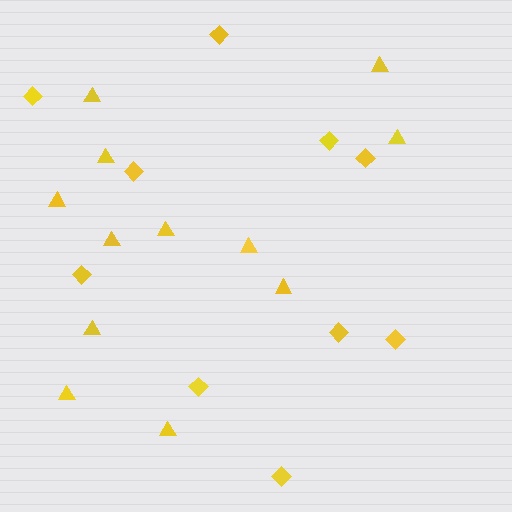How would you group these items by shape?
There are 2 groups: one group of diamonds (10) and one group of triangles (12).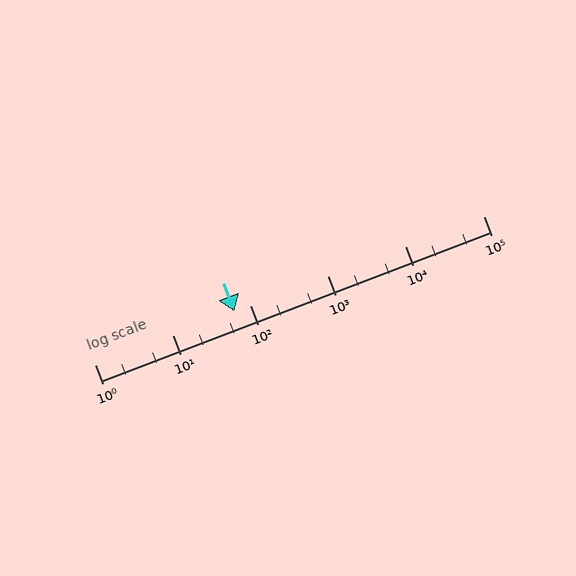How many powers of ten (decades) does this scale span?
The scale spans 5 decades, from 1 to 100000.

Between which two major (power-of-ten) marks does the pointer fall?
The pointer is between 10 and 100.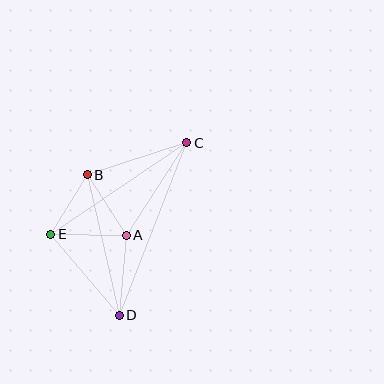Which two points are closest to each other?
Points B and E are closest to each other.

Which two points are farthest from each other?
Points C and D are farthest from each other.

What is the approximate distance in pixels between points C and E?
The distance between C and E is approximately 164 pixels.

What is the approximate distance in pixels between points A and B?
The distance between A and B is approximately 72 pixels.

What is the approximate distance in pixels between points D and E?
The distance between D and E is approximately 106 pixels.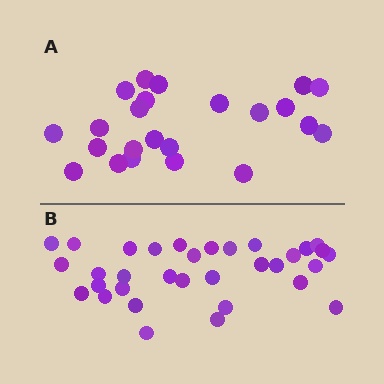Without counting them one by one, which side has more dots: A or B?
Region B (the bottom region) has more dots.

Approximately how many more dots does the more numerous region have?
Region B has roughly 10 or so more dots than region A.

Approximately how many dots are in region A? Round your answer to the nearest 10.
About 20 dots. (The exact count is 23, which rounds to 20.)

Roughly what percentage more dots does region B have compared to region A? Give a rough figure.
About 45% more.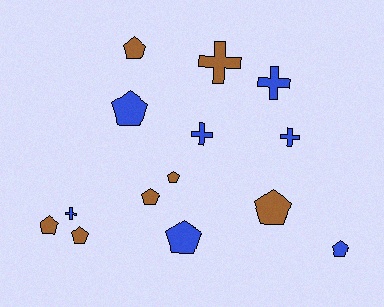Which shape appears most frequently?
Pentagon, with 9 objects.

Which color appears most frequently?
Blue, with 7 objects.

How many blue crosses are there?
There are 4 blue crosses.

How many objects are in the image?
There are 14 objects.